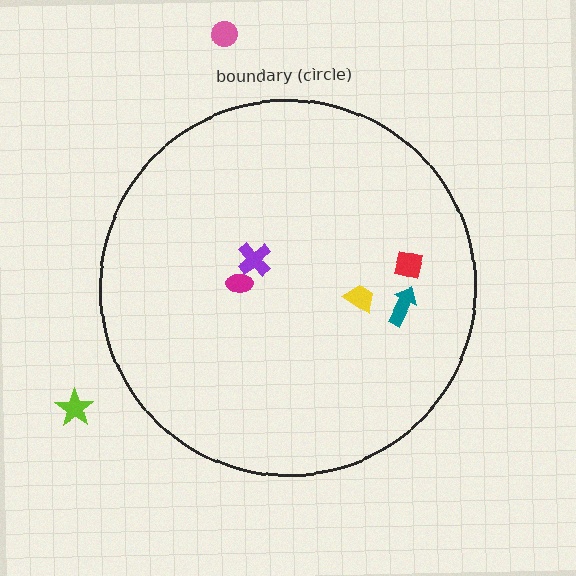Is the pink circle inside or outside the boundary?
Outside.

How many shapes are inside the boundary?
5 inside, 2 outside.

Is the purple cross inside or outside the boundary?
Inside.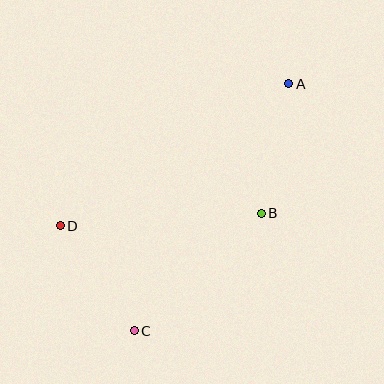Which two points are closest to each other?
Points C and D are closest to each other.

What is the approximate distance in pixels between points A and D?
The distance between A and D is approximately 269 pixels.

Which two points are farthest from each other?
Points A and C are farthest from each other.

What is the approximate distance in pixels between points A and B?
The distance between A and B is approximately 132 pixels.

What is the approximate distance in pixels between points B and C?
The distance between B and C is approximately 173 pixels.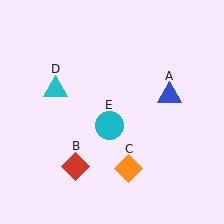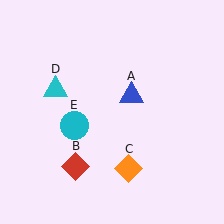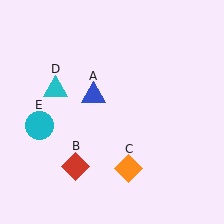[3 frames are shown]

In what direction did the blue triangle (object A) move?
The blue triangle (object A) moved left.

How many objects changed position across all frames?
2 objects changed position: blue triangle (object A), cyan circle (object E).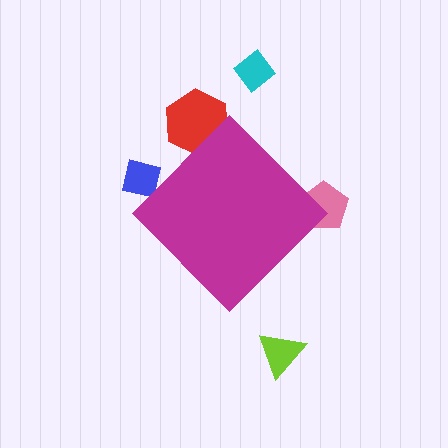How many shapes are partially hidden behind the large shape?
3 shapes are partially hidden.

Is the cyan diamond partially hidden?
No, the cyan diamond is fully visible.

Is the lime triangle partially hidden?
No, the lime triangle is fully visible.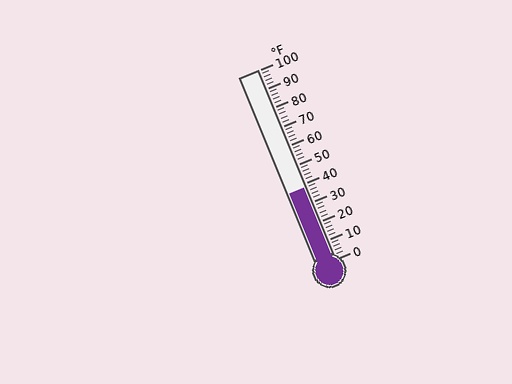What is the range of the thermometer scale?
The thermometer scale ranges from 0°F to 100°F.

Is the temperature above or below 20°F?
The temperature is above 20°F.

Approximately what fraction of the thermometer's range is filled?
The thermometer is filled to approximately 40% of its range.